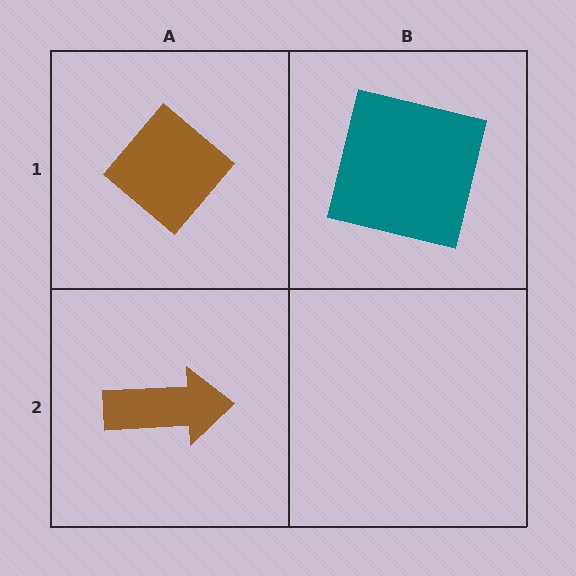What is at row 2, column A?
A brown arrow.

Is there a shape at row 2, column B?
No, that cell is empty.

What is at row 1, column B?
A teal square.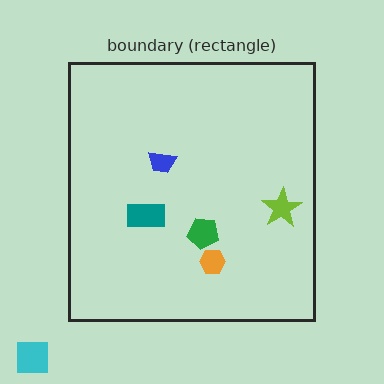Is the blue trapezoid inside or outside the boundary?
Inside.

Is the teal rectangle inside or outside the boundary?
Inside.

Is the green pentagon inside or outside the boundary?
Inside.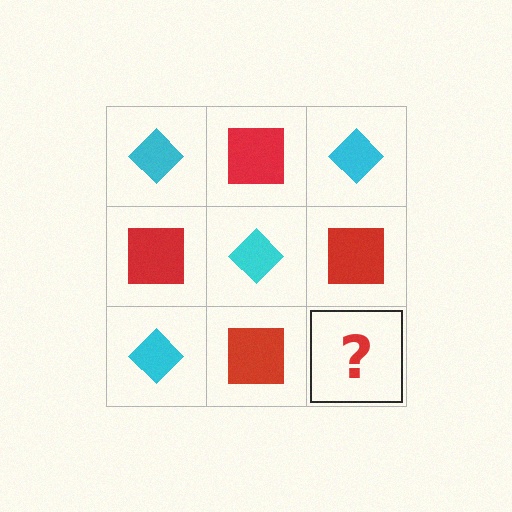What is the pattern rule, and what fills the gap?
The rule is that it alternates cyan diamond and red square in a checkerboard pattern. The gap should be filled with a cyan diamond.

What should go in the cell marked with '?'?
The missing cell should contain a cyan diamond.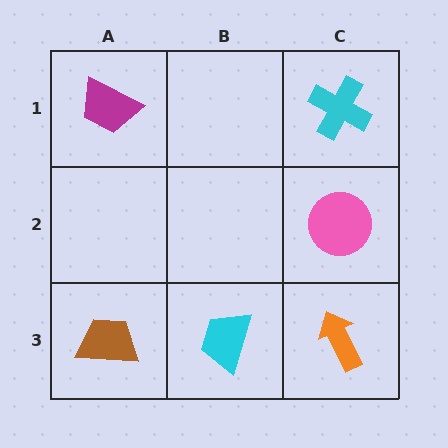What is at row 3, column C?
An orange arrow.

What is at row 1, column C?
A cyan cross.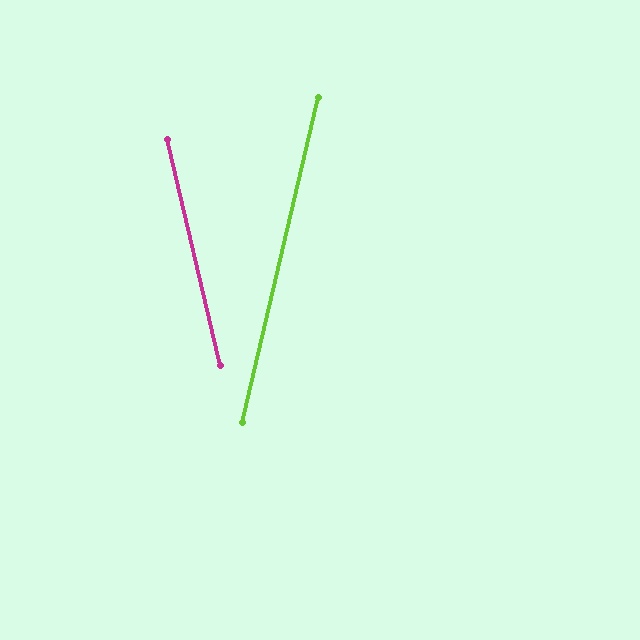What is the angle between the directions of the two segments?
Approximately 26 degrees.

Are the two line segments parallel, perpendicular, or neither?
Neither parallel nor perpendicular — they differ by about 26°.